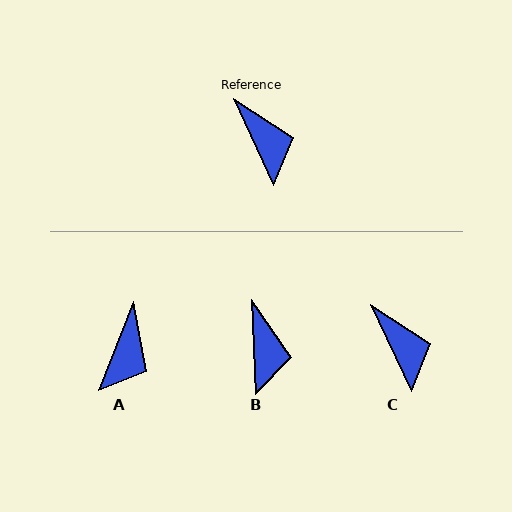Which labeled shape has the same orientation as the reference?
C.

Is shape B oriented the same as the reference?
No, it is off by about 23 degrees.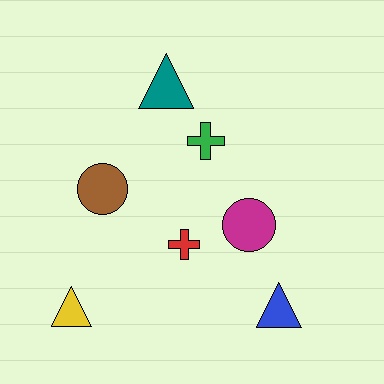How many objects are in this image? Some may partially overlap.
There are 7 objects.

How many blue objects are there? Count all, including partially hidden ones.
There is 1 blue object.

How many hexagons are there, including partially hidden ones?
There are no hexagons.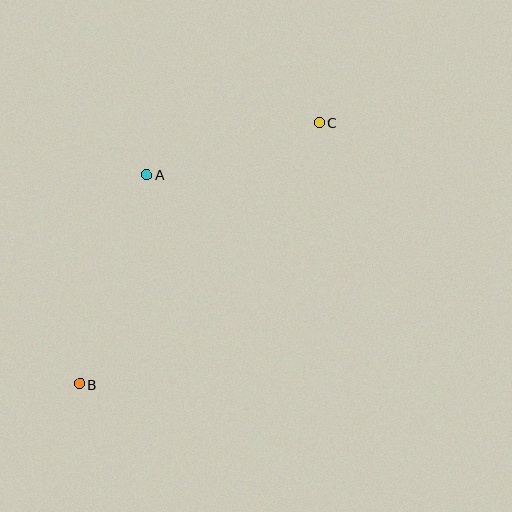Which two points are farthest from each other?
Points B and C are farthest from each other.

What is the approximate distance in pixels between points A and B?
The distance between A and B is approximately 220 pixels.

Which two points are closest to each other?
Points A and C are closest to each other.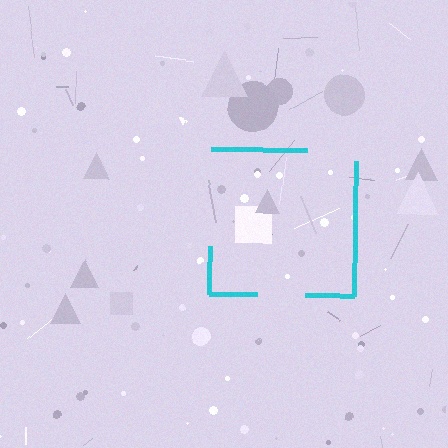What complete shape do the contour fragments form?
The contour fragments form a square.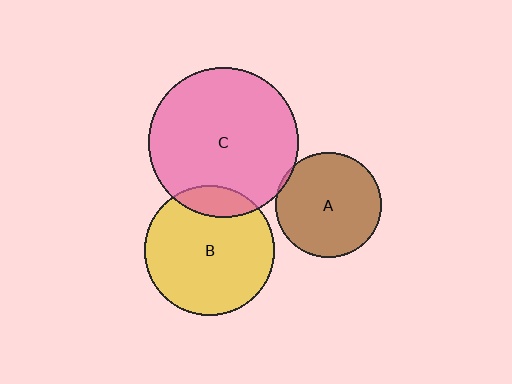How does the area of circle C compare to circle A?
Approximately 2.0 times.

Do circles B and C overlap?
Yes.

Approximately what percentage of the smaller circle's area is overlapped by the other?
Approximately 15%.